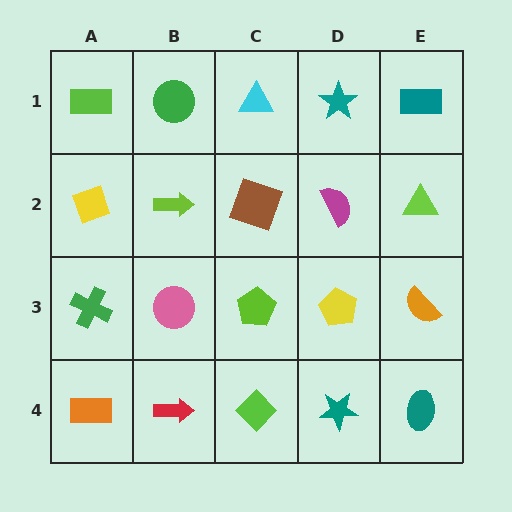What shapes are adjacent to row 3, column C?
A brown square (row 2, column C), a lime diamond (row 4, column C), a pink circle (row 3, column B), a yellow pentagon (row 3, column D).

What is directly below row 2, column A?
A green cross.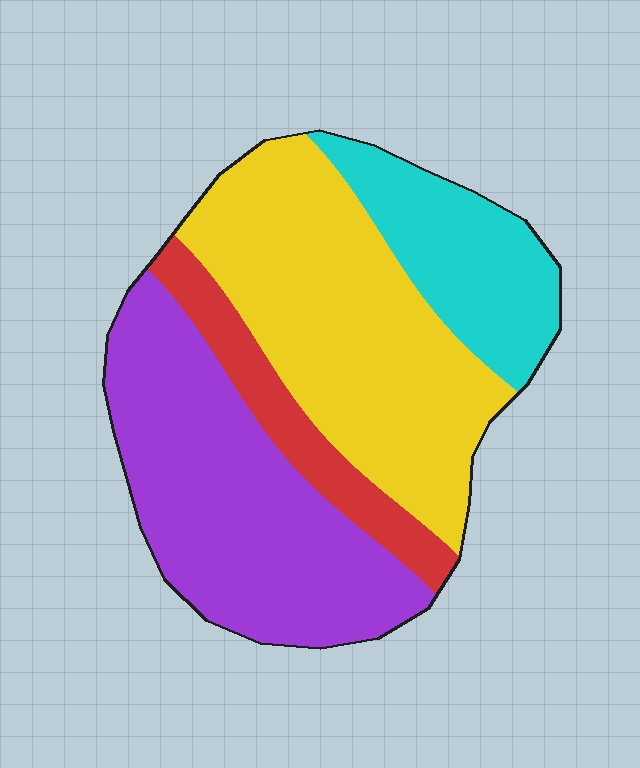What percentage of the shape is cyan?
Cyan takes up about one sixth (1/6) of the shape.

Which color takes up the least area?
Red, at roughly 10%.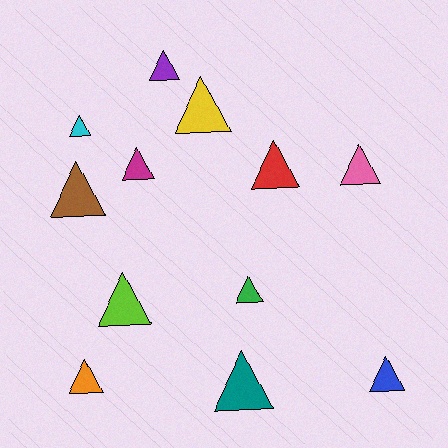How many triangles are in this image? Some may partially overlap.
There are 12 triangles.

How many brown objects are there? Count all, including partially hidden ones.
There is 1 brown object.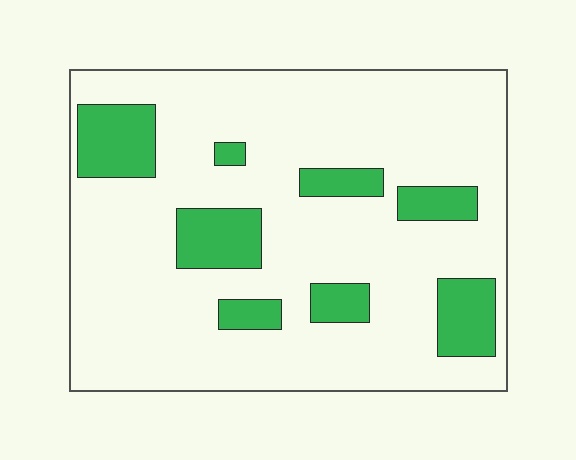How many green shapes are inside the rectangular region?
8.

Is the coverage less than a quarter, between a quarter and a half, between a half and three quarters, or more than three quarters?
Less than a quarter.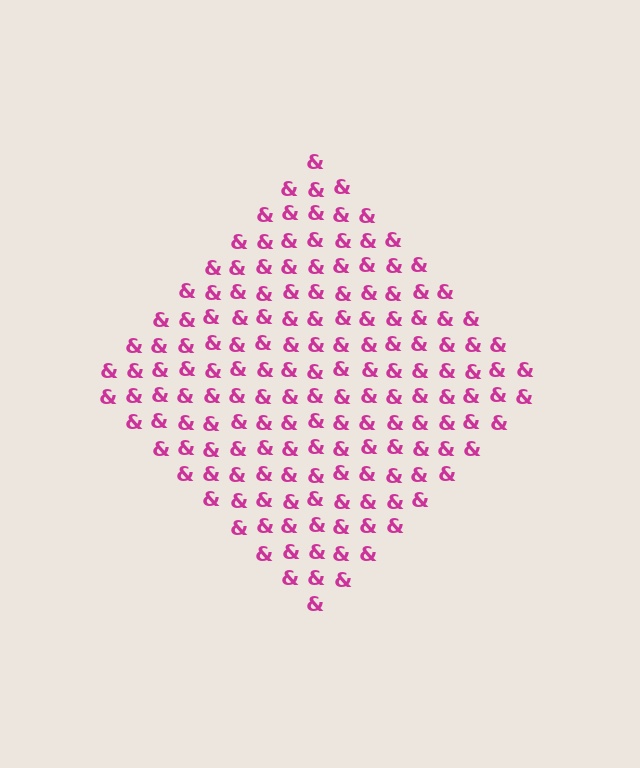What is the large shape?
The large shape is a diamond.